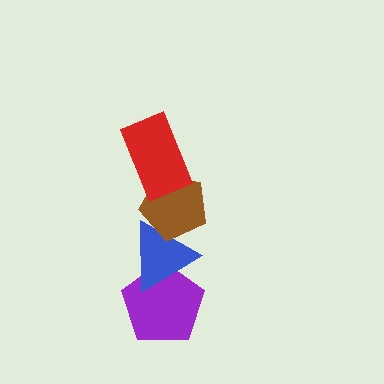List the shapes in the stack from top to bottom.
From top to bottom: the red rectangle, the brown pentagon, the blue triangle, the purple pentagon.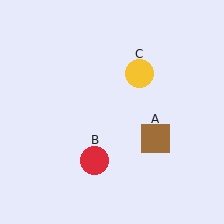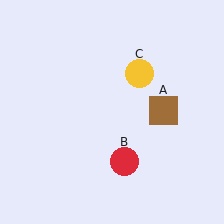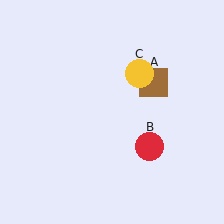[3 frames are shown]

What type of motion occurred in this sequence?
The brown square (object A), red circle (object B) rotated counterclockwise around the center of the scene.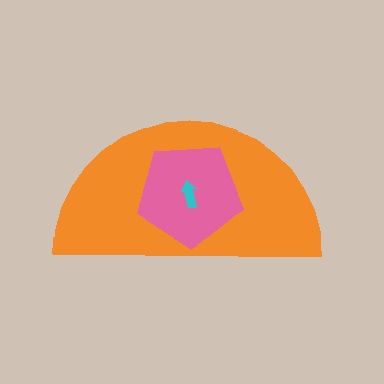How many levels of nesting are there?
3.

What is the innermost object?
The cyan arrow.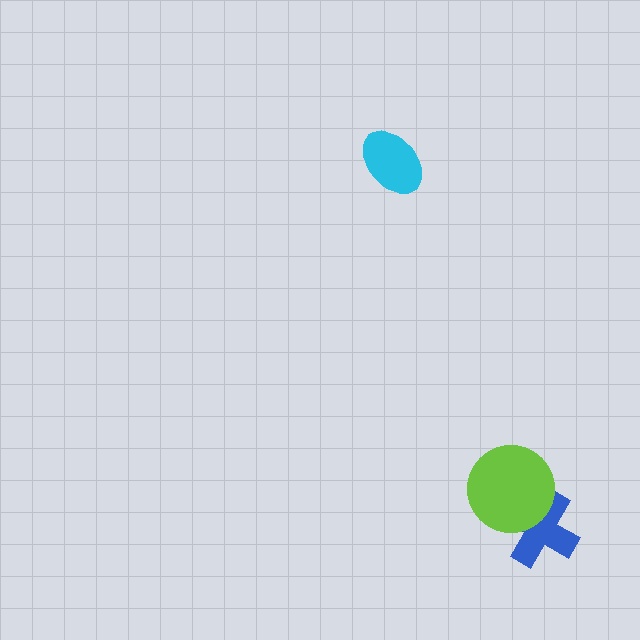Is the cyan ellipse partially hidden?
No, no other shape covers it.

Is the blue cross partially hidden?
Yes, it is partially covered by another shape.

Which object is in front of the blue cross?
The lime circle is in front of the blue cross.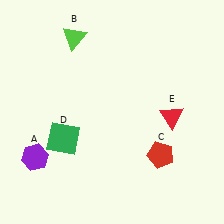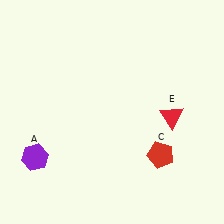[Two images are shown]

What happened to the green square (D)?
The green square (D) was removed in Image 2. It was in the bottom-left area of Image 1.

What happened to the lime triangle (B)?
The lime triangle (B) was removed in Image 2. It was in the top-left area of Image 1.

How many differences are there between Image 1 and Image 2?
There are 2 differences between the two images.